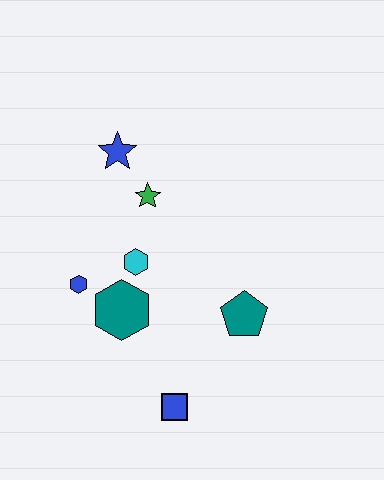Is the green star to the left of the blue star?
No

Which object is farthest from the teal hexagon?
The blue star is farthest from the teal hexagon.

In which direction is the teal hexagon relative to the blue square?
The teal hexagon is above the blue square.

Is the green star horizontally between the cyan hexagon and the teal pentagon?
Yes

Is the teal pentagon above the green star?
No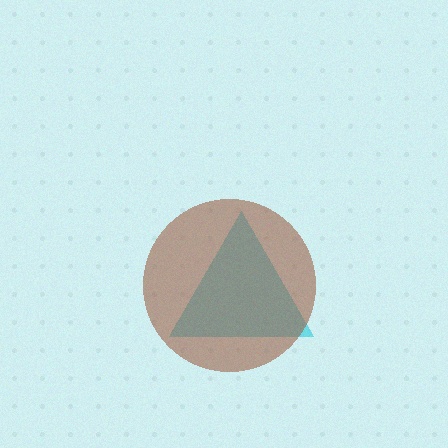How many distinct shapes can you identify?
There are 2 distinct shapes: a cyan triangle, a brown circle.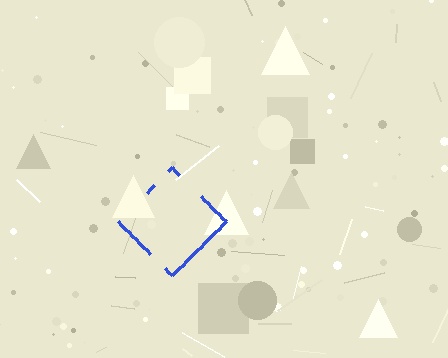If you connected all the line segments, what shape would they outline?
They would outline a diamond.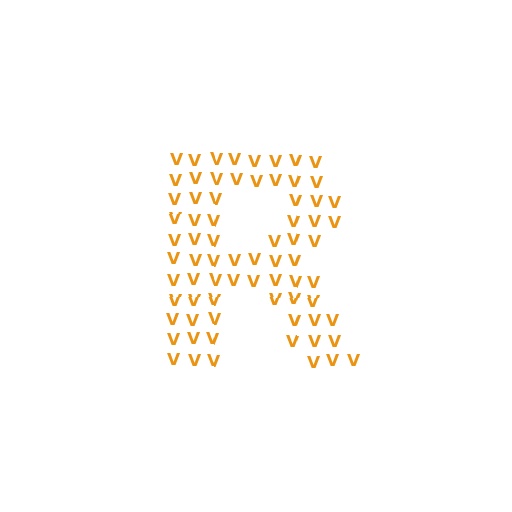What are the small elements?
The small elements are letter V's.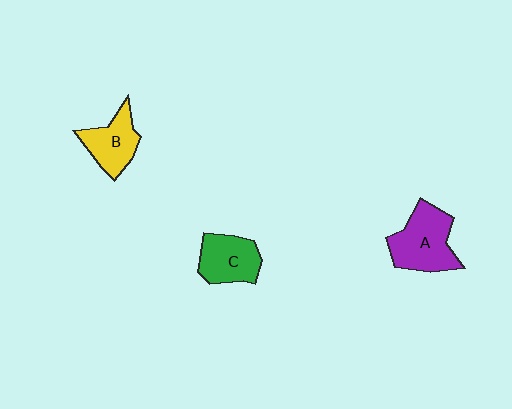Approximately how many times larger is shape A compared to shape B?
Approximately 1.4 times.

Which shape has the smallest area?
Shape B (yellow).